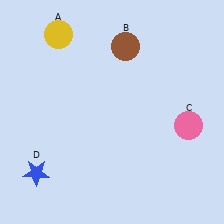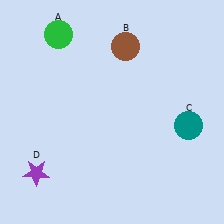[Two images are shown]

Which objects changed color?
A changed from yellow to green. C changed from pink to teal. D changed from blue to purple.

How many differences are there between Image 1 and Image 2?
There are 3 differences between the two images.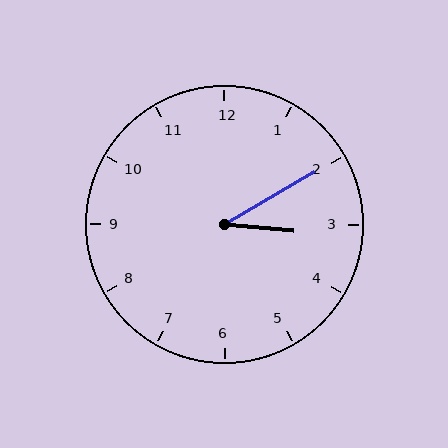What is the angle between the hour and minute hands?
Approximately 35 degrees.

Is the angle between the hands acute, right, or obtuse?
It is acute.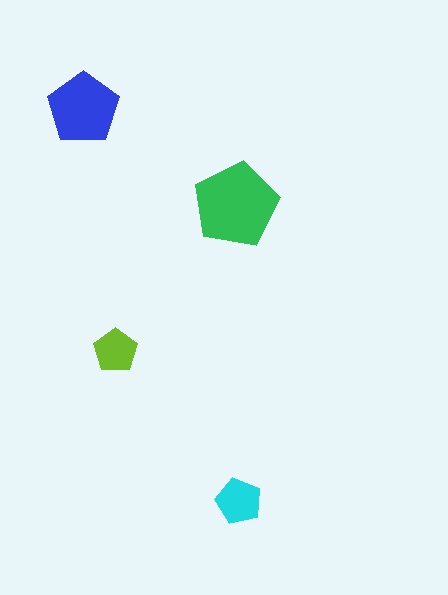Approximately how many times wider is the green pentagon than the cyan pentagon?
About 2 times wider.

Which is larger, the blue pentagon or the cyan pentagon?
The blue one.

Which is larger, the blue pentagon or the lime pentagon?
The blue one.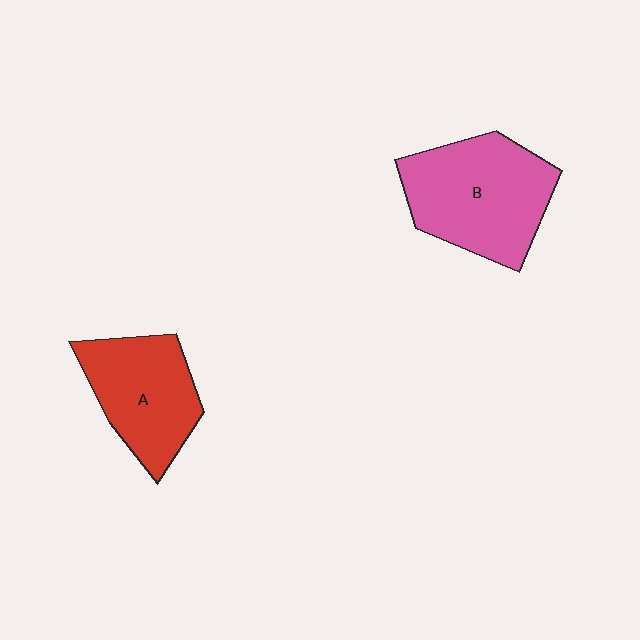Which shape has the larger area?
Shape B (pink).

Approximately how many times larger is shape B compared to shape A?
Approximately 1.3 times.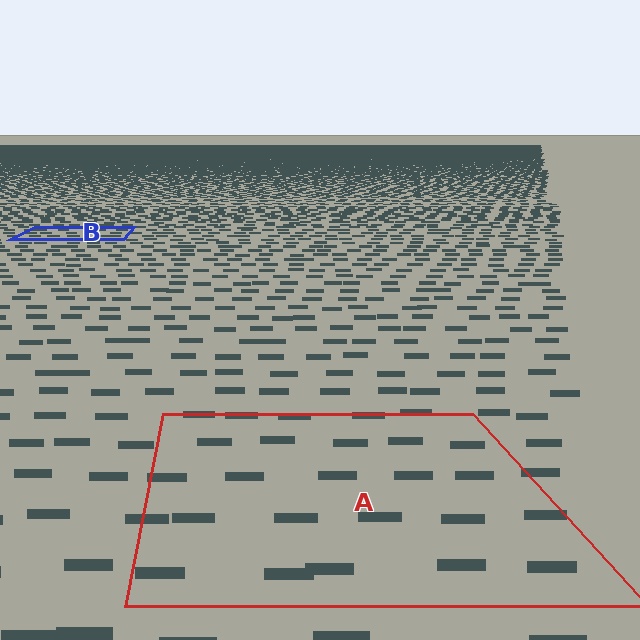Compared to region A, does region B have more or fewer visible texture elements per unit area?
Region B has more texture elements per unit area — they are packed more densely because it is farther away.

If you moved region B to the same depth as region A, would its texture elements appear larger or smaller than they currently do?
They would appear larger. At a closer depth, the same texture elements are projected at a bigger on-screen size.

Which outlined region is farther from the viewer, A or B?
Region B is farther from the viewer — the texture elements inside it appear smaller and more densely packed.